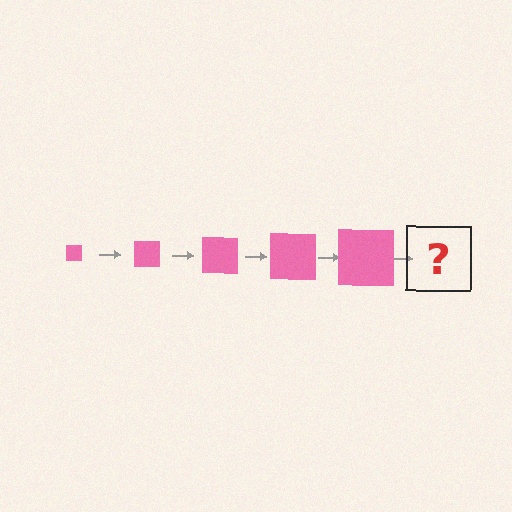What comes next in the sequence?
The next element should be a pink square, larger than the previous one.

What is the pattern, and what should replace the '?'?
The pattern is that the square gets progressively larger each step. The '?' should be a pink square, larger than the previous one.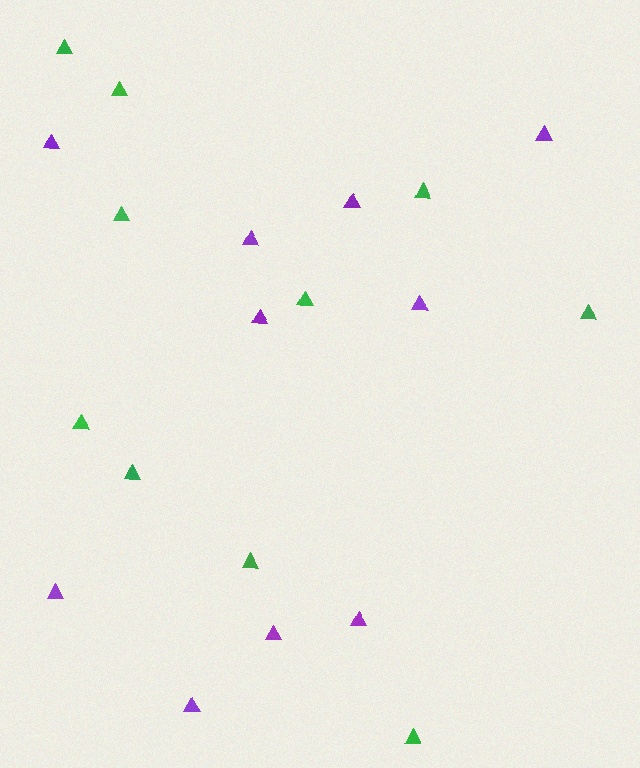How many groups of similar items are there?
There are 2 groups: one group of purple triangles (10) and one group of green triangles (10).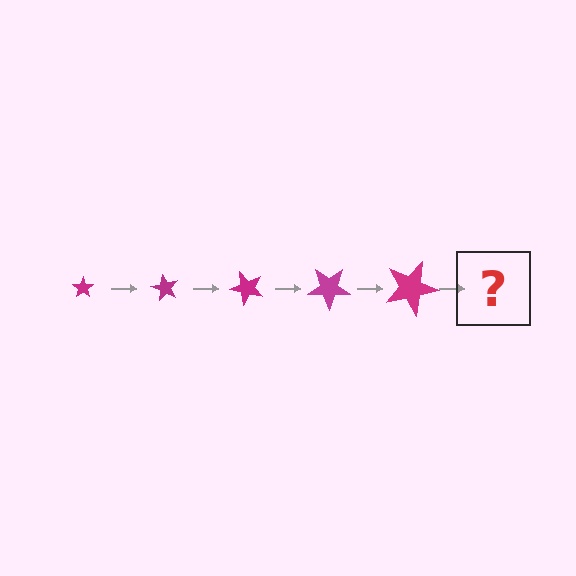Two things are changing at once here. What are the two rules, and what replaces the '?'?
The two rules are that the star grows larger each step and it rotates 60 degrees each step. The '?' should be a star, larger than the previous one and rotated 300 degrees from the start.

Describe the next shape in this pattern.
It should be a star, larger than the previous one and rotated 300 degrees from the start.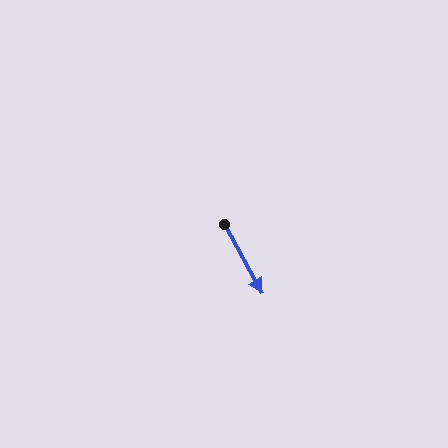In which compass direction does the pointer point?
Southeast.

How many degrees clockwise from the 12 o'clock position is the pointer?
Approximately 151 degrees.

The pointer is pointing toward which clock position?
Roughly 5 o'clock.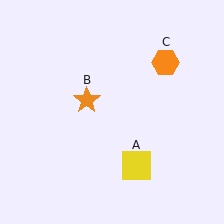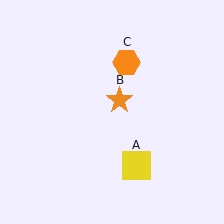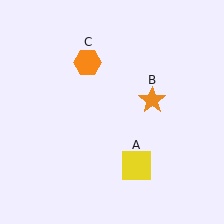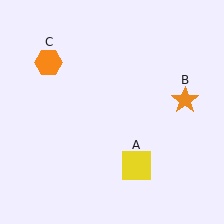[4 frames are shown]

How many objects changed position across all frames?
2 objects changed position: orange star (object B), orange hexagon (object C).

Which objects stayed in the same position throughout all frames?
Yellow square (object A) remained stationary.